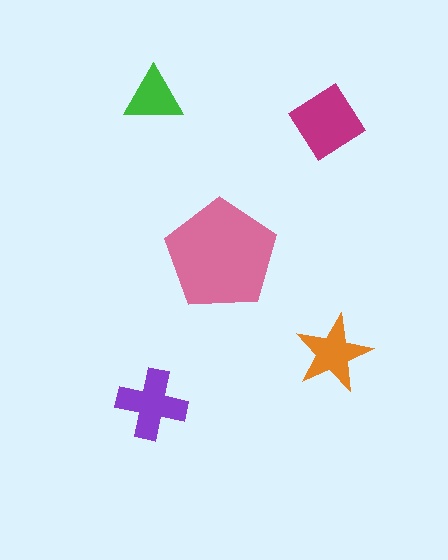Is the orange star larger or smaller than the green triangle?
Larger.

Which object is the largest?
The pink pentagon.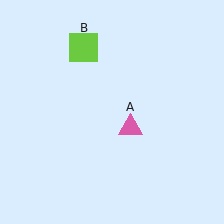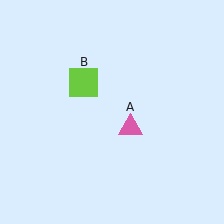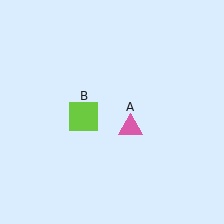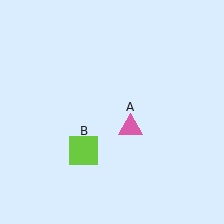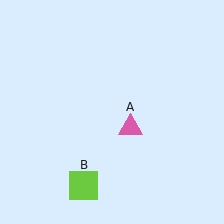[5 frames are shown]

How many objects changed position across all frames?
1 object changed position: lime square (object B).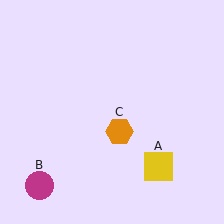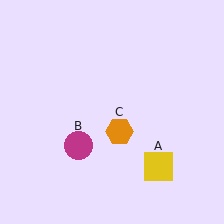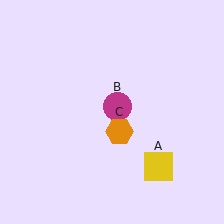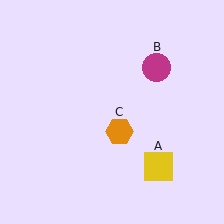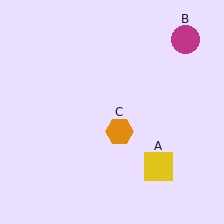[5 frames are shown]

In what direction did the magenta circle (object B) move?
The magenta circle (object B) moved up and to the right.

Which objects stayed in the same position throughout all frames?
Yellow square (object A) and orange hexagon (object C) remained stationary.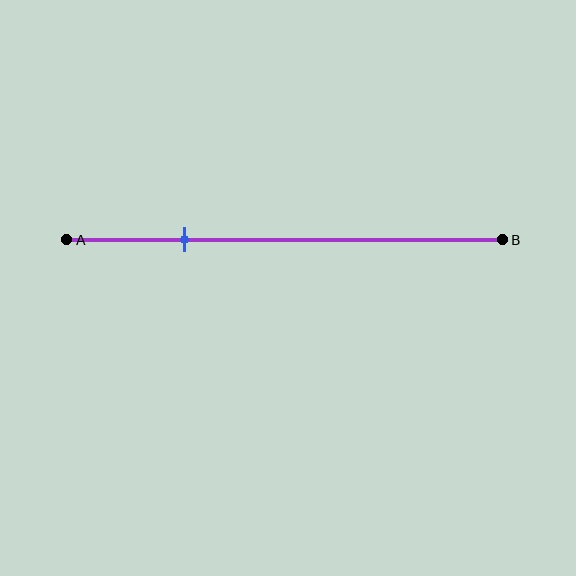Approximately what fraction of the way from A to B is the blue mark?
The blue mark is approximately 25% of the way from A to B.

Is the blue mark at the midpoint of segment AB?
No, the mark is at about 25% from A, not at the 50% midpoint.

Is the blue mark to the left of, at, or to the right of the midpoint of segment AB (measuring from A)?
The blue mark is to the left of the midpoint of segment AB.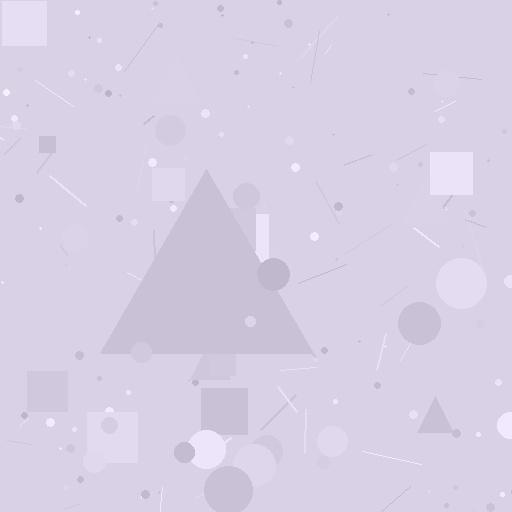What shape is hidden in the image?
A triangle is hidden in the image.